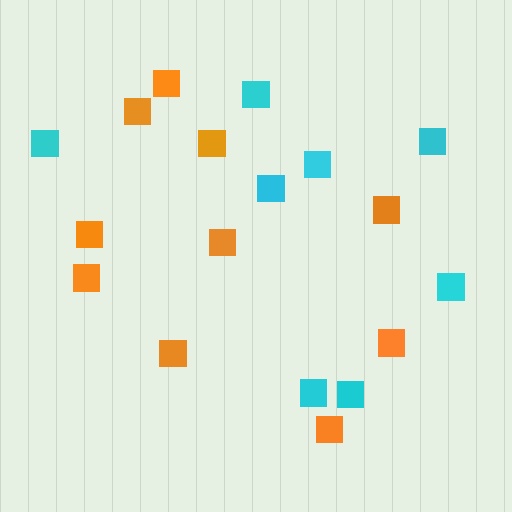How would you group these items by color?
There are 2 groups: one group of orange squares (10) and one group of cyan squares (8).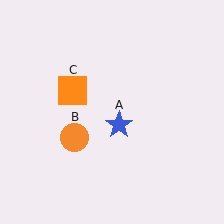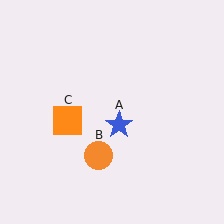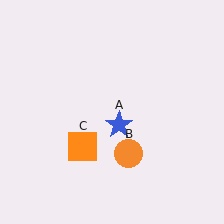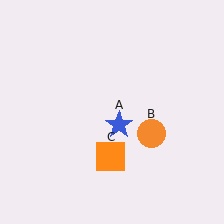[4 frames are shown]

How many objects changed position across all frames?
2 objects changed position: orange circle (object B), orange square (object C).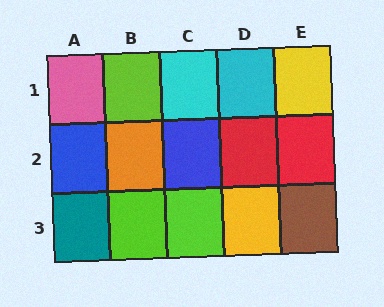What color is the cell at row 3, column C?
Lime.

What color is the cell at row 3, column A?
Teal.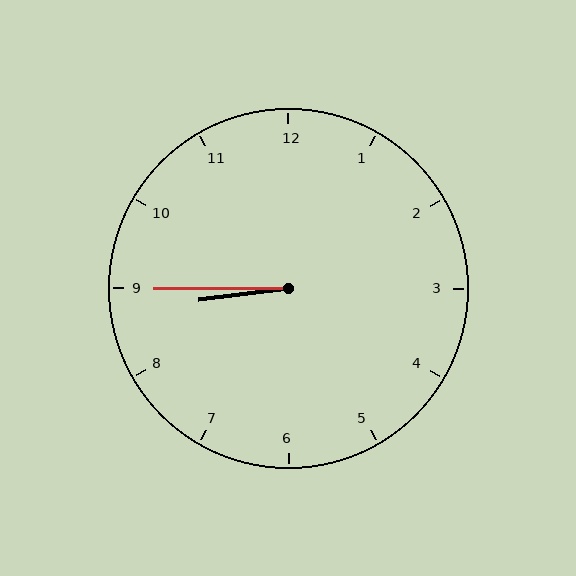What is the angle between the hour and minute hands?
Approximately 8 degrees.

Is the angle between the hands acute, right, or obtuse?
It is acute.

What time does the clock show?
8:45.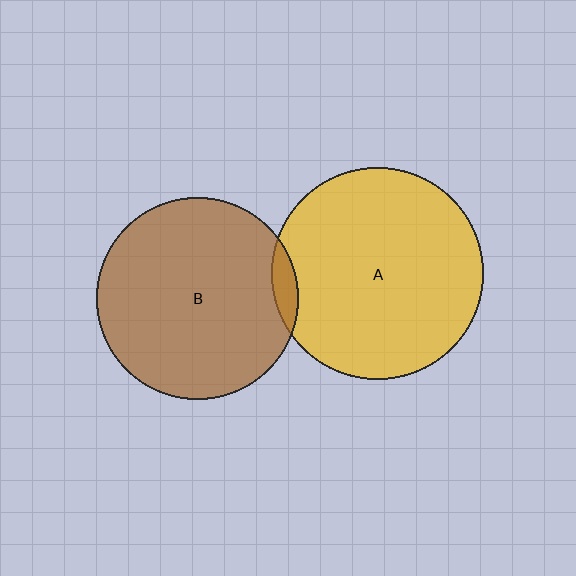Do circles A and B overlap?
Yes.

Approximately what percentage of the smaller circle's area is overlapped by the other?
Approximately 5%.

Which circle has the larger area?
Circle A (yellow).